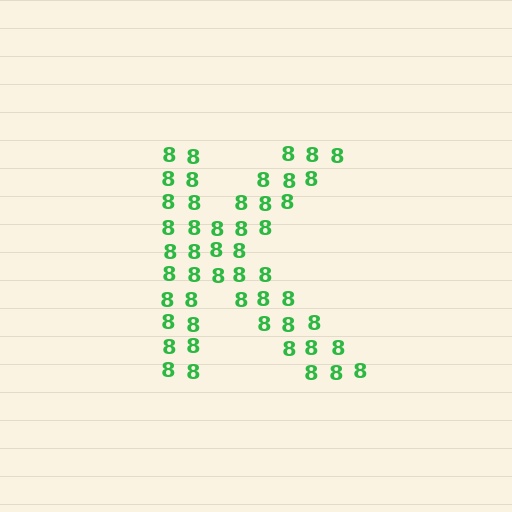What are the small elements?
The small elements are digit 8's.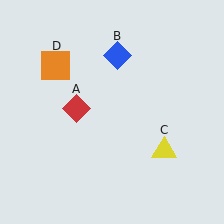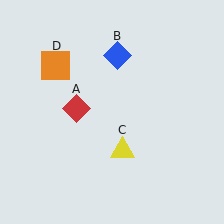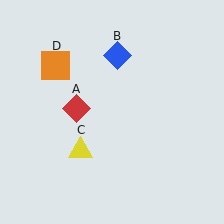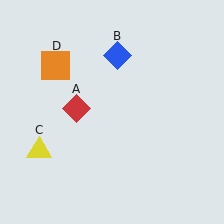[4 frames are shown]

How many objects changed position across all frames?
1 object changed position: yellow triangle (object C).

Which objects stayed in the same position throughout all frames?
Red diamond (object A) and blue diamond (object B) and orange square (object D) remained stationary.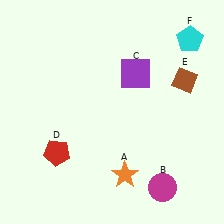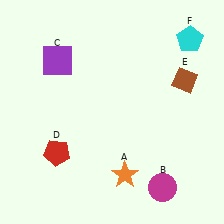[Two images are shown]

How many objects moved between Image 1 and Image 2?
1 object moved between the two images.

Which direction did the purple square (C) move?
The purple square (C) moved left.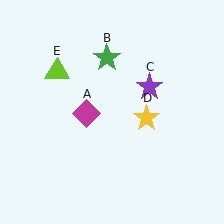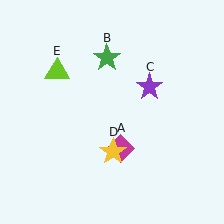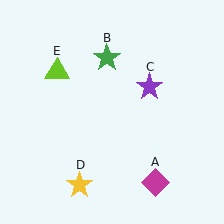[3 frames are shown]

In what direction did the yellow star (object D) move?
The yellow star (object D) moved down and to the left.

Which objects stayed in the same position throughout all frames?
Green star (object B) and purple star (object C) and lime triangle (object E) remained stationary.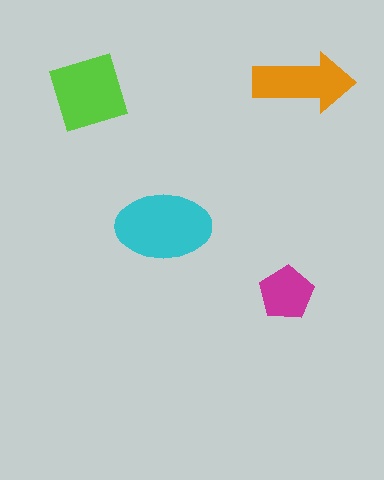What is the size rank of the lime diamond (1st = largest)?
2nd.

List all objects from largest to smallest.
The cyan ellipse, the lime diamond, the orange arrow, the magenta pentagon.